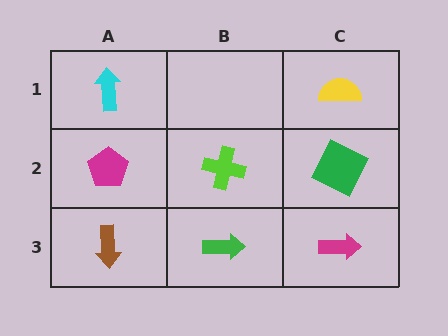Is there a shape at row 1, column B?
No, that cell is empty.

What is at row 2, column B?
A lime cross.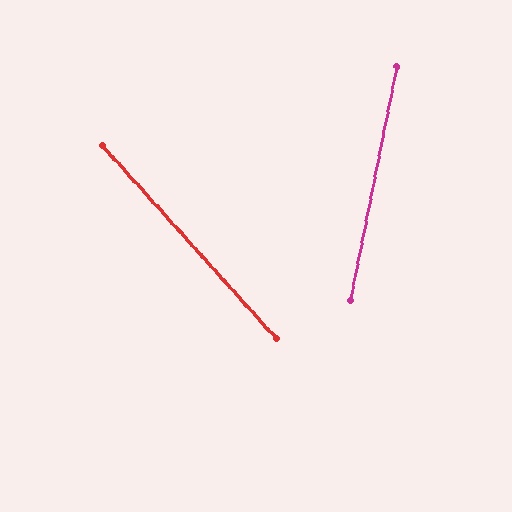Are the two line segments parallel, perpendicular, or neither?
Neither parallel nor perpendicular — they differ by about 53°.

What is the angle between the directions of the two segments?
Approximately 53 degrees.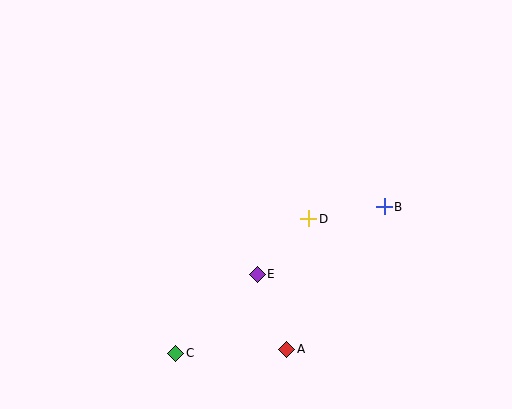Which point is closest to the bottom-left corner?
Point C is closest to the bottom-left corner.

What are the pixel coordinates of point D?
Point D is at (309, 219).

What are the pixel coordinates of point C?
Point C is at (176, 353).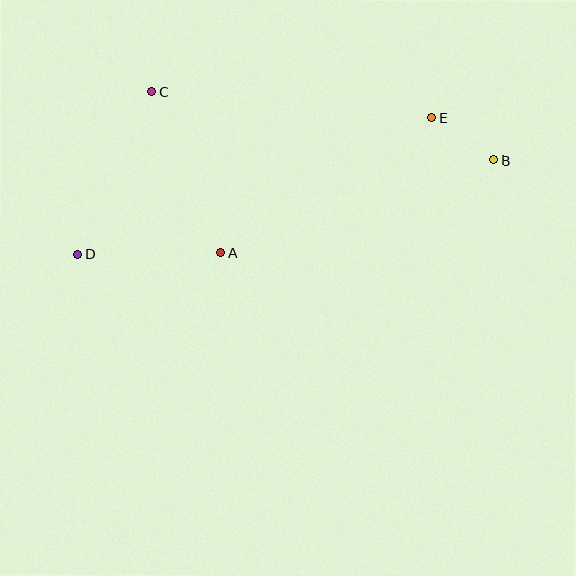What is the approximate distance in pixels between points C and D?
The distance between C and D is approximately 178 pixels.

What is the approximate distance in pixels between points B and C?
The distance between B and C is approximately 348 pixels.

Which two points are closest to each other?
Points B and E are closest to each other.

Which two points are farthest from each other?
Points B and D are farthest from each other.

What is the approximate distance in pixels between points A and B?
The distance between A and B is approximately 288 pixels.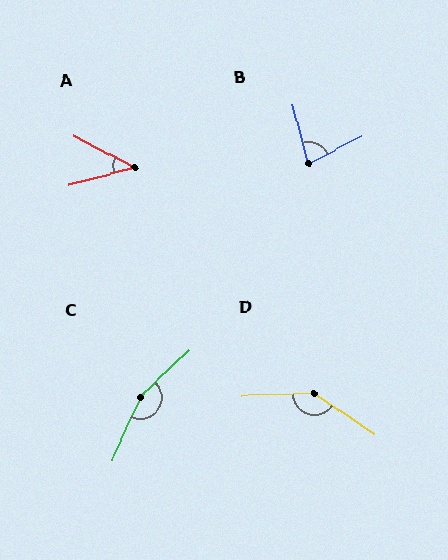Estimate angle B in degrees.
Approximately 77 degrees.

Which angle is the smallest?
A, at approximately 43 degrees.